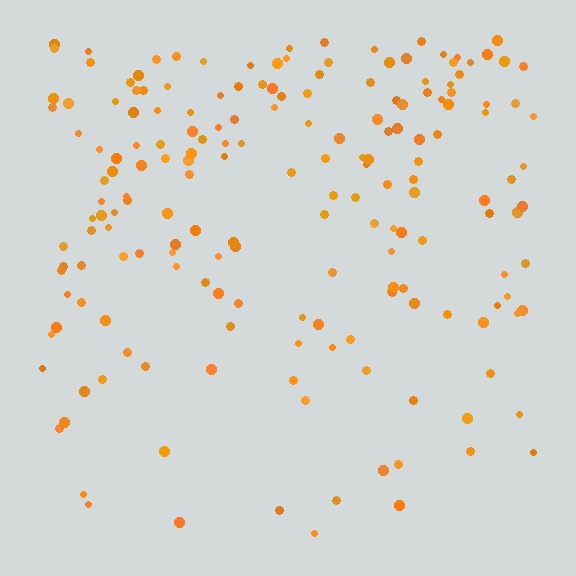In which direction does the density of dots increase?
From bottom to top, with the top side densest.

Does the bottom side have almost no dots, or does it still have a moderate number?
Still a moderate number, just noticeably fewer than the top.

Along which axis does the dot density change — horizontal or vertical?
Vertical.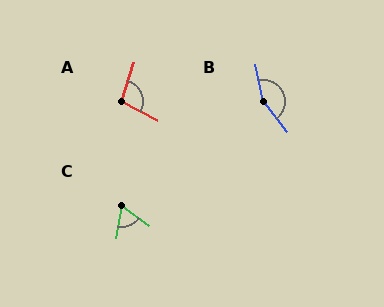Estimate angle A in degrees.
Approximately 99 degrees.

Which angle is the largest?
B, at approximately 154 degrees.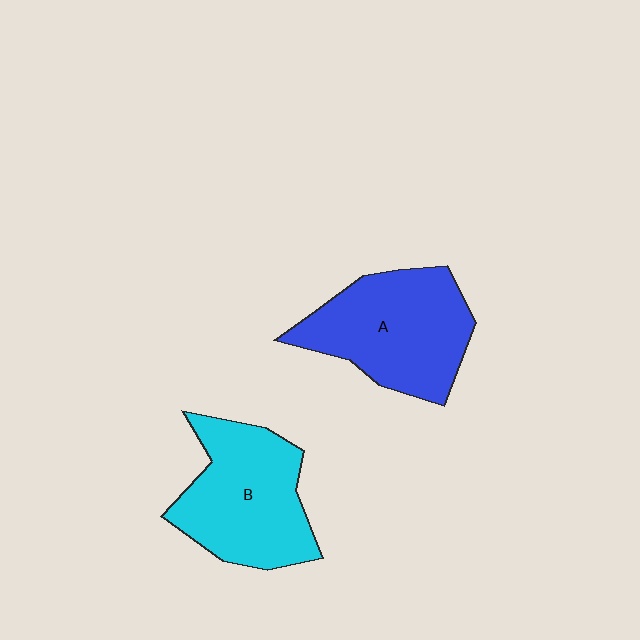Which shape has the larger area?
Shape A (blue).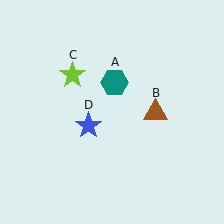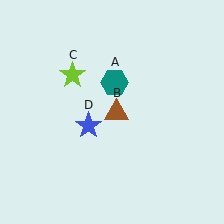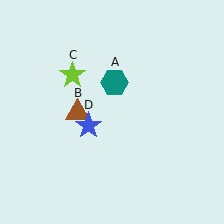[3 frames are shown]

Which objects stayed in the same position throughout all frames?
Teal hexagon (object A) and lime star (object C) and blue star (object D) remained stationary.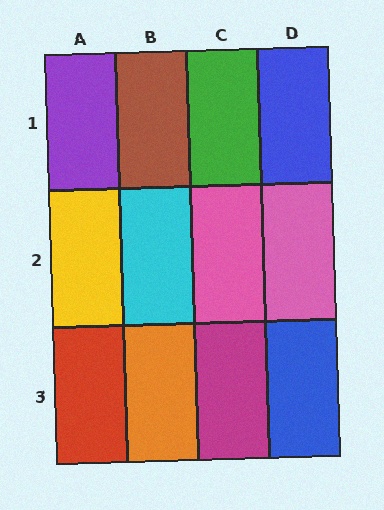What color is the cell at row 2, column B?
Cyan.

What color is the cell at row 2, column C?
Pink.